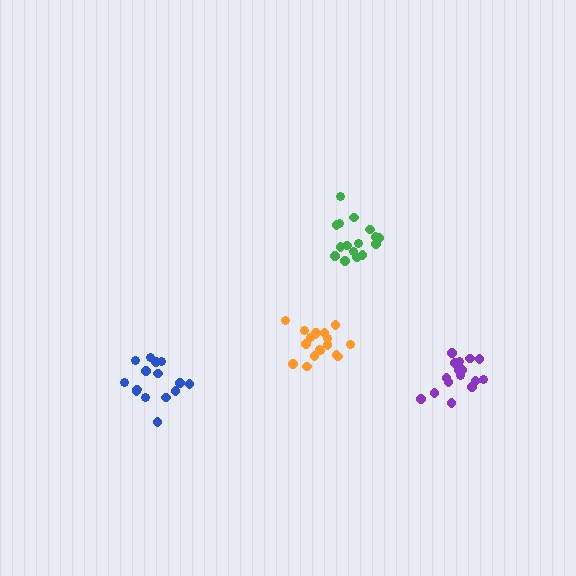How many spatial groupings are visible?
There are 4 spatial groupings.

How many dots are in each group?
Group 1: 16 dots, Group 2: 15 dots, Group 3: 16 dots, Group 4: 18 dots (65 total).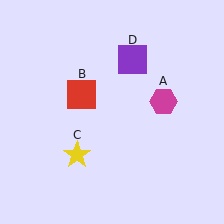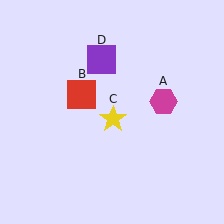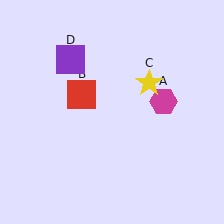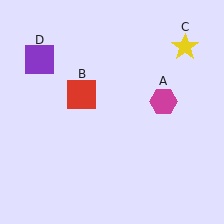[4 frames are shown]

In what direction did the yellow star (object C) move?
The yellow star (object C) moved up and to the right.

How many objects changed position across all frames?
2 objects changed position: yellow star (object C), purple square (object D).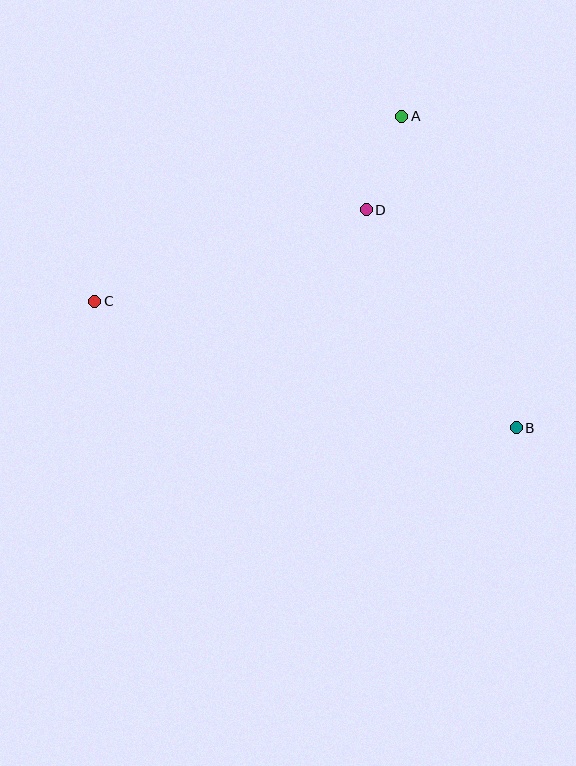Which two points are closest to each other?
Points A and D are closest to each other.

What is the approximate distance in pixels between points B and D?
The distance between B and D is approximately 265 pixels.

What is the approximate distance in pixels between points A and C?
The distance between A and C is approximately 358 pixels.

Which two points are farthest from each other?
Points B and C are farthest from each other.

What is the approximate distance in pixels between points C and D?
The distance between C and D is approximately 286 pixels.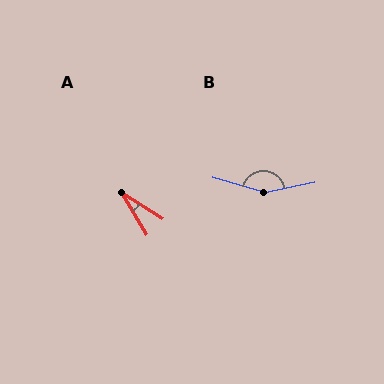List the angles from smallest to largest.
A (26°), B (153°).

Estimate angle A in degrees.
Approximately 26 degrees.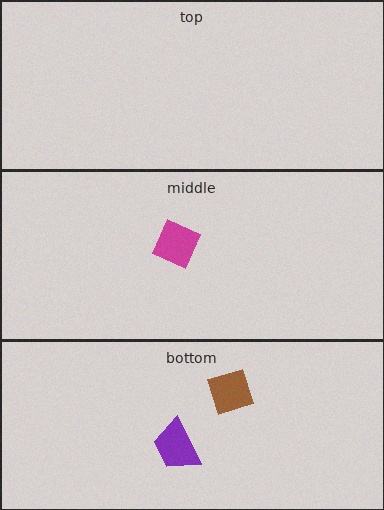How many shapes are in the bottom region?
2.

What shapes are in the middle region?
The magenta diamond.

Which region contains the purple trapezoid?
The bottom region.